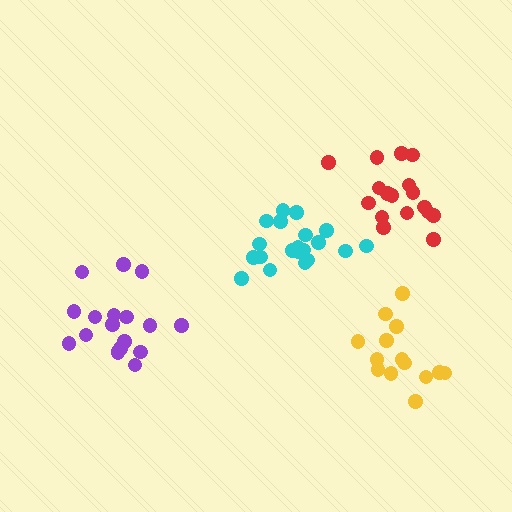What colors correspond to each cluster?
The clusters are colored: cyan, yellow, purple, red.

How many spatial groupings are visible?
There are 4 spatial groupings.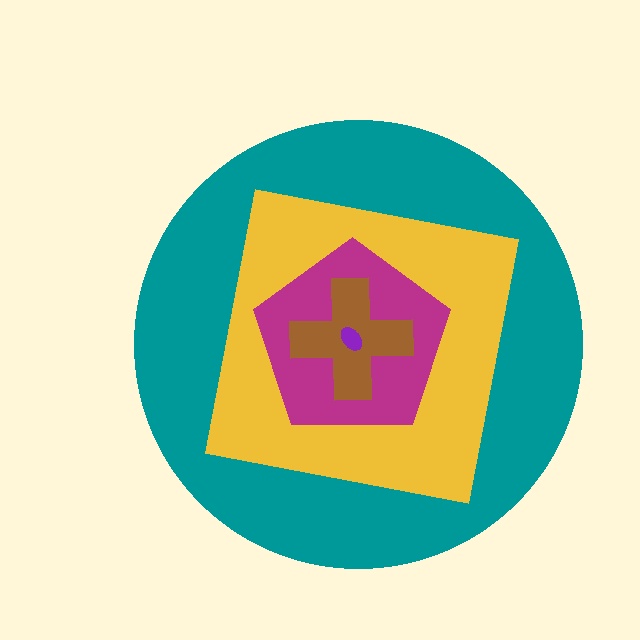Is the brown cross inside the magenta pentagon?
Yes.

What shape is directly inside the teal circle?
The yellow square.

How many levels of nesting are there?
5.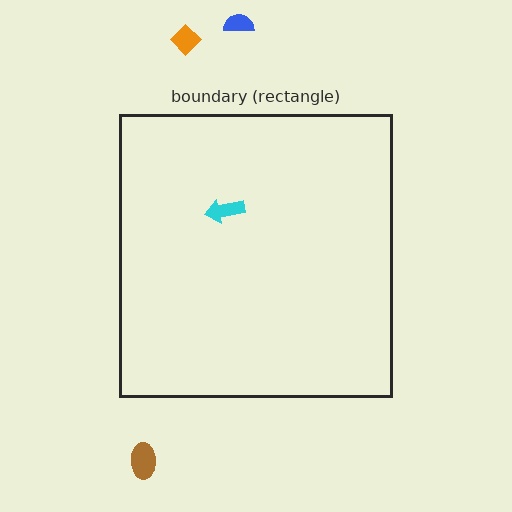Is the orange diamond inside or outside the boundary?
Outside.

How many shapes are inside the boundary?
1 inside, 3 outside.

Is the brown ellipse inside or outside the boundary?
Outside.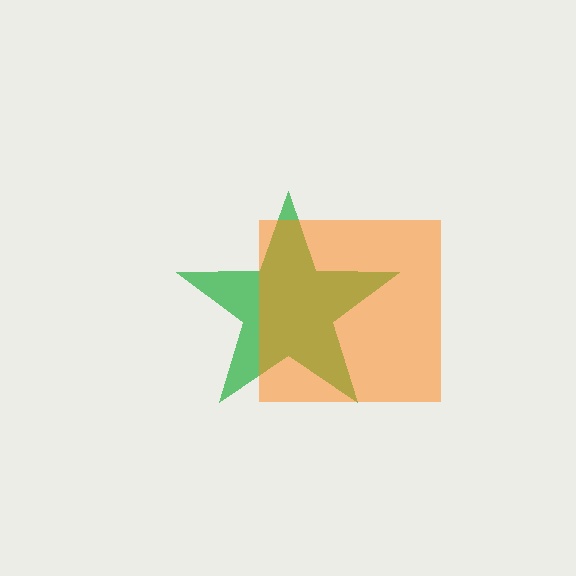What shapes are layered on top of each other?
The layered shapes are: a green star, an orange square.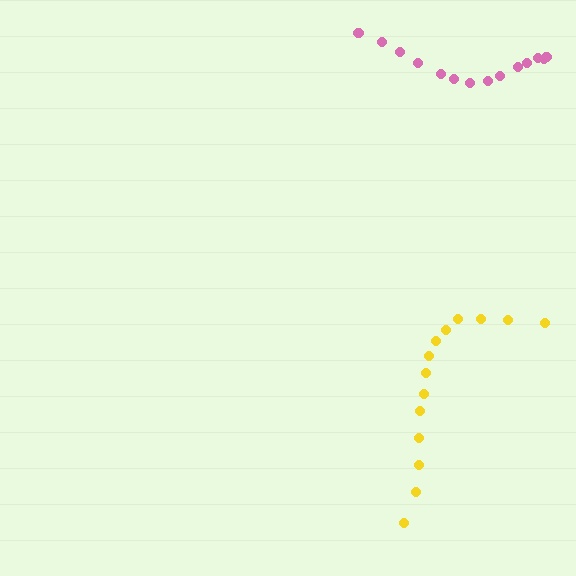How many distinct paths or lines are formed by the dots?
There are 2 distinct paths.